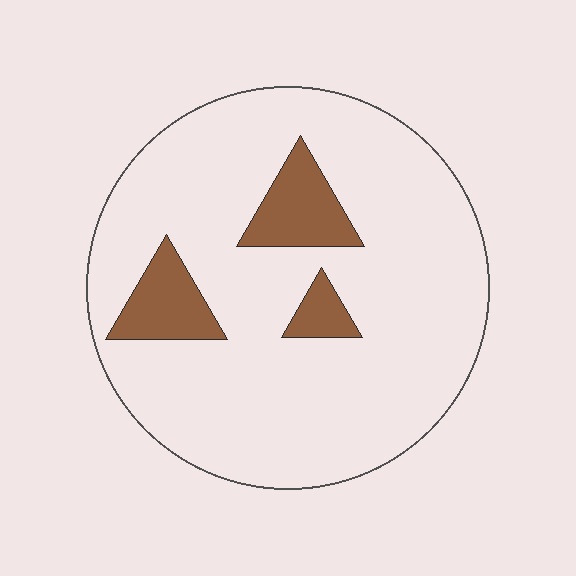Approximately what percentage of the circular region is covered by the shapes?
Approximately 15%.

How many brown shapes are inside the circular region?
3.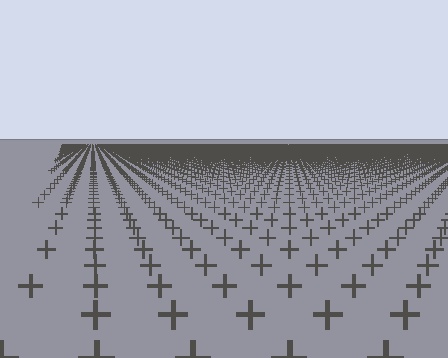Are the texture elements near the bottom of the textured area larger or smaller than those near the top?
Larger. Near the bottom, elements are closer to the viewer and appear at a bigger on-screen size.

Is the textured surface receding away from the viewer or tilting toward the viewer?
The surface is receding away from the viewer. Texture elements get smaller and denser toward the top.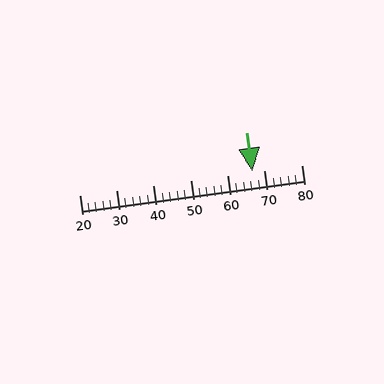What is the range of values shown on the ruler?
The ruler shows values from 20 to 80.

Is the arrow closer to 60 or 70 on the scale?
The arrow is closer to 70.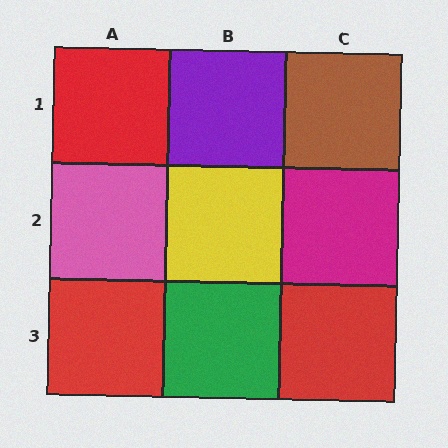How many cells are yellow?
1 cell is yellow.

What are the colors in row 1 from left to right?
Red, purple, brown.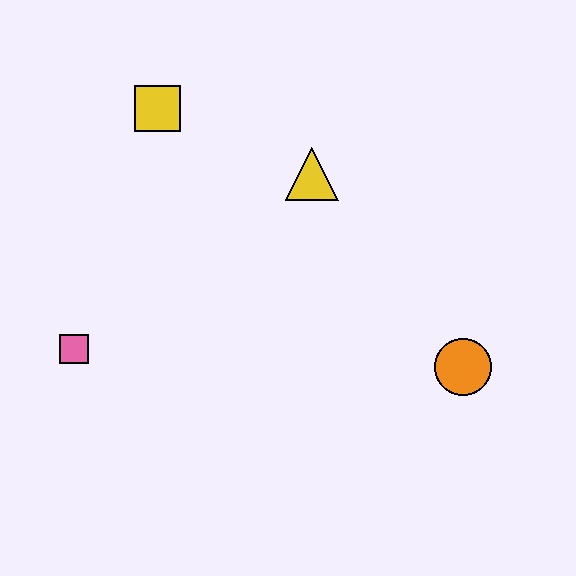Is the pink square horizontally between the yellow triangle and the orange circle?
No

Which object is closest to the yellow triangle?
The yellow square is closest to the yellow triangle.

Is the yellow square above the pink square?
Yes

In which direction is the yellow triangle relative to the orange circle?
The yellow triangle is above the orange circle.